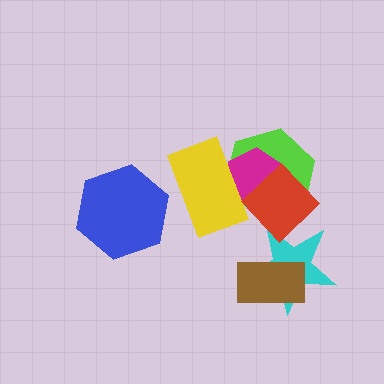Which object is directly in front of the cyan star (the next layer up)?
The brown rectangle is directly in front of the cyan star.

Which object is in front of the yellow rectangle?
The red diamond is in front of the yellow rectangle.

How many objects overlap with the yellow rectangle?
3 objects overlap with the yellow rectangle.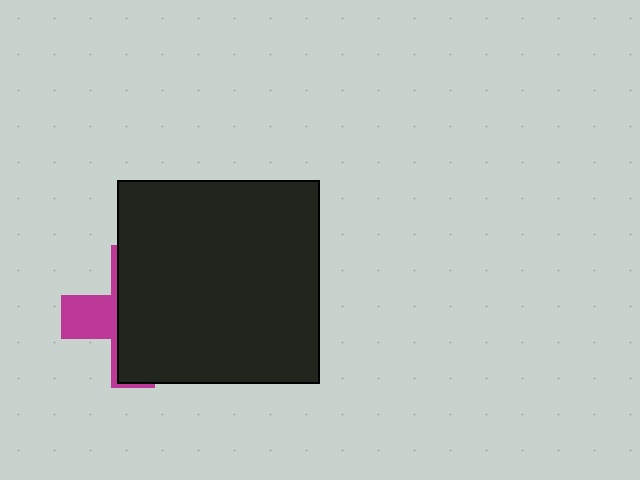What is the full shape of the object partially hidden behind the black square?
The partially hidden object is a magenta cross.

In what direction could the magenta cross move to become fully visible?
The magenta cross could move left. That would shift it out from behind the black square entirely.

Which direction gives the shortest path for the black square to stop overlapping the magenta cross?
Moving right gives the shortest separation.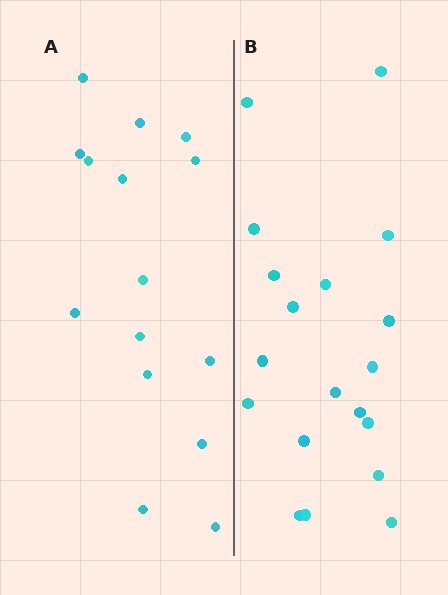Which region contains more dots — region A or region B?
Region B (the right region) has more dots.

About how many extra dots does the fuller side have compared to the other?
Region B has about 4 more dots than region A.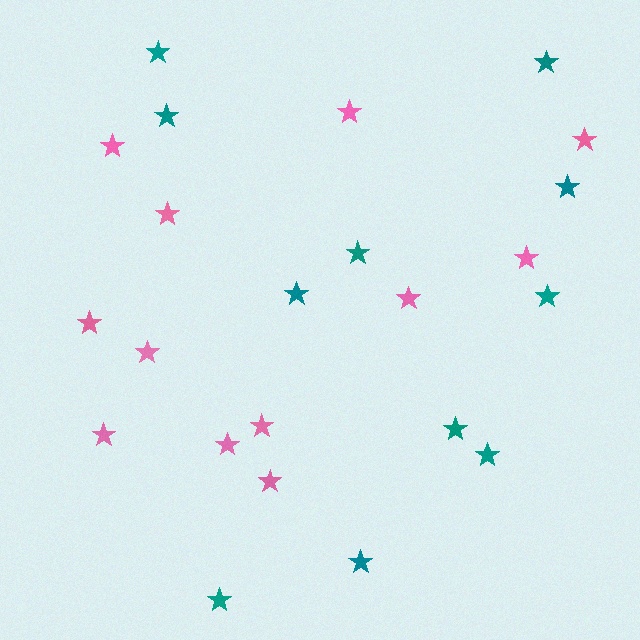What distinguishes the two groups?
There are 2 groups: one group of pink stars (12) and one group of teal stars (11).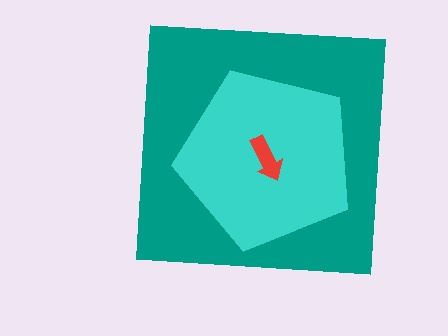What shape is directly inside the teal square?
The cyan pentagon.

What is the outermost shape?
The teal square.